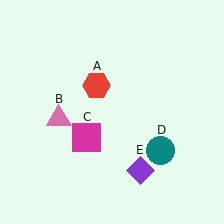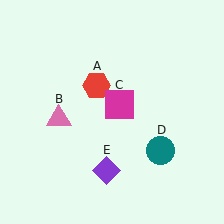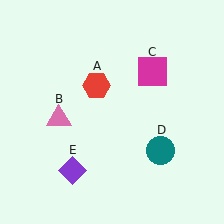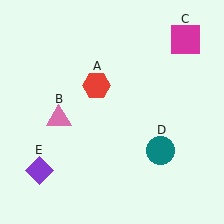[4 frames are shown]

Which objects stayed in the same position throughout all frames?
Red hexagon (object A) and pink triangle (object B) and teal circle (object D) remained stationary.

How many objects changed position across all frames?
2 objects changed position: magenta square (object C), purple diamond (object E).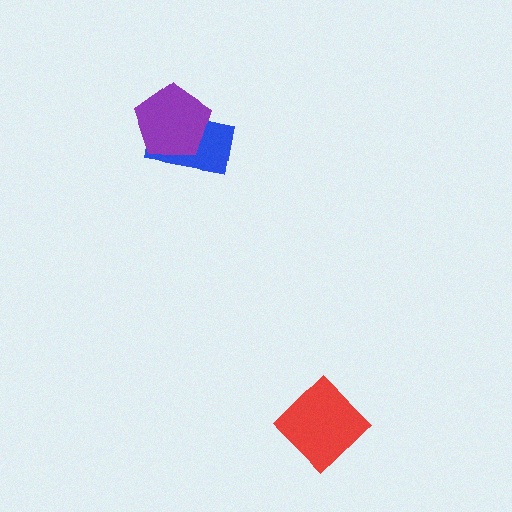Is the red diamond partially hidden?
No, no other shape covers it.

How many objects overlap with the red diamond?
0 objects overlap with the red diamond.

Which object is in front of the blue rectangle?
The purple pentagon is in front of the blue rectangle.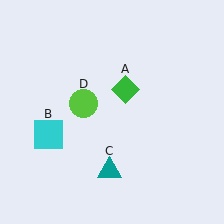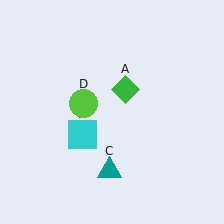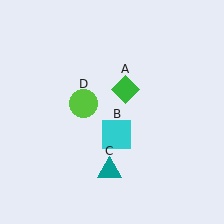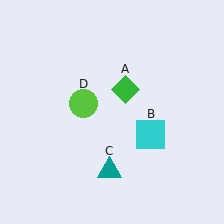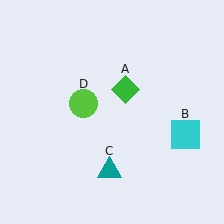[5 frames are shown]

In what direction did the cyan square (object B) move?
The cyan square (object B) moved right.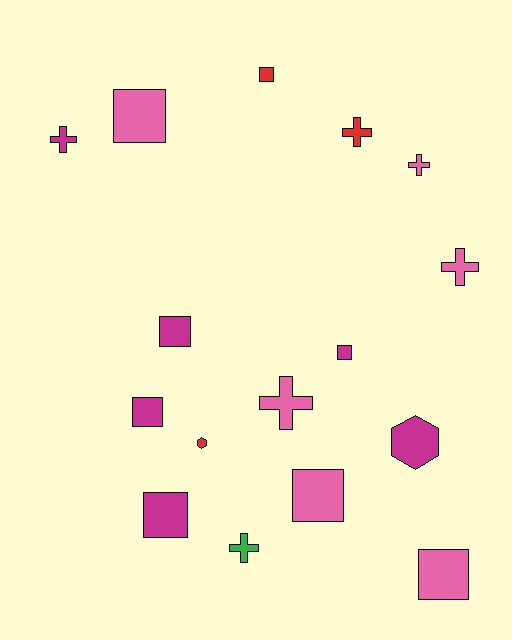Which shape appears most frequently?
Square, with 8 objects.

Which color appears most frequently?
Magenta, with 6 objects.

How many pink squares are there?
There are 3 pink squares.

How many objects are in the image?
There are 16 objects.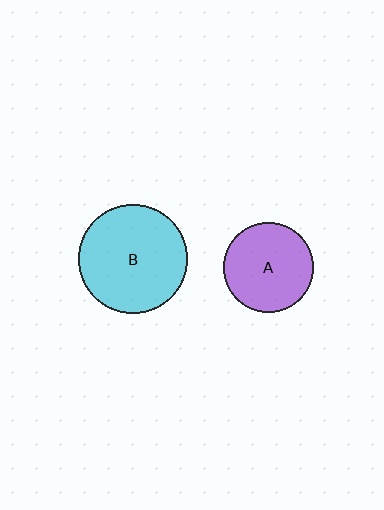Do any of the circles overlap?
No, none of the circles overlap.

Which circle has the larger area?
Circle B (cyan).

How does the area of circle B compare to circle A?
Approximately 1.5 times.